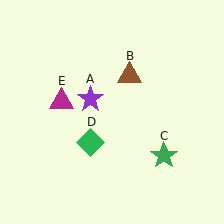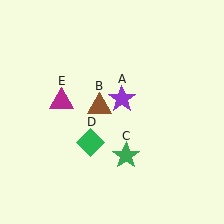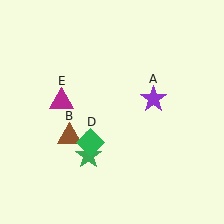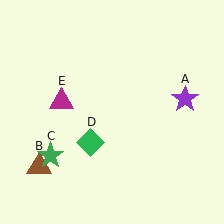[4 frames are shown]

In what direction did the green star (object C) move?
The green star (object C) moved left.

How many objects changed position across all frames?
3 objects changed position: purple star (object A), brown triangle (object B), green star (object C).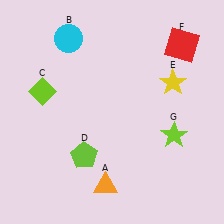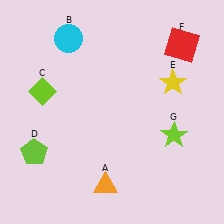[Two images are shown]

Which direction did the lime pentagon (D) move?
The lime pentagon (D) moved left.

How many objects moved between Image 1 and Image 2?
1 object moved between the two images.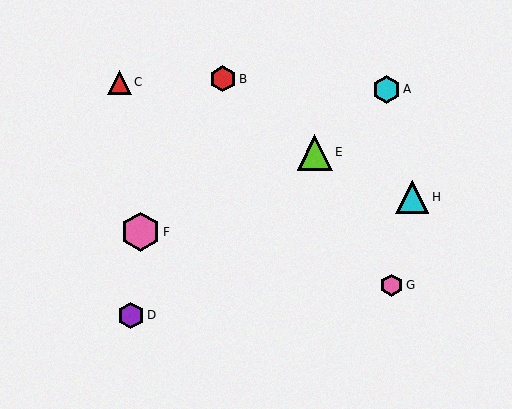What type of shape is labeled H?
Shape H is a cyan triangle.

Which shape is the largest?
The pink hexagon (labeled F) is the largest.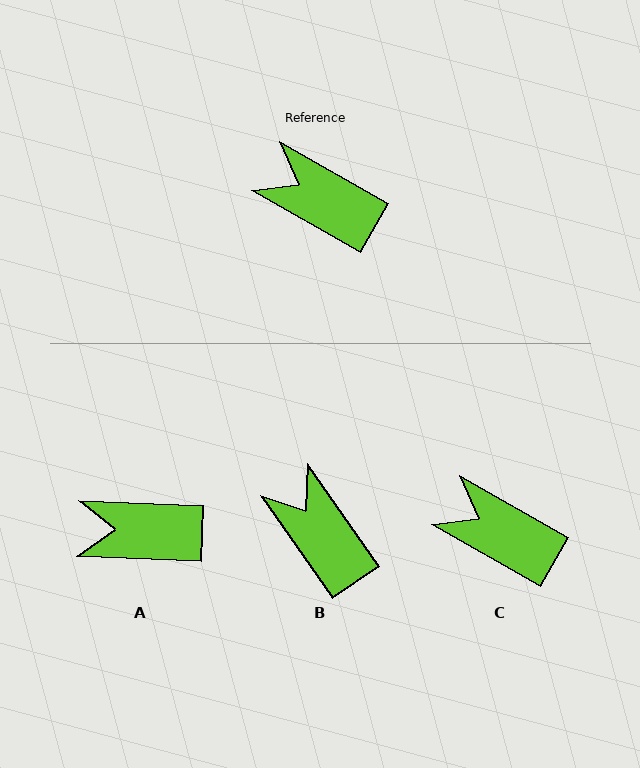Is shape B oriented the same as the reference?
No, it is off by about 25 degrees.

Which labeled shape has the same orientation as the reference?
C.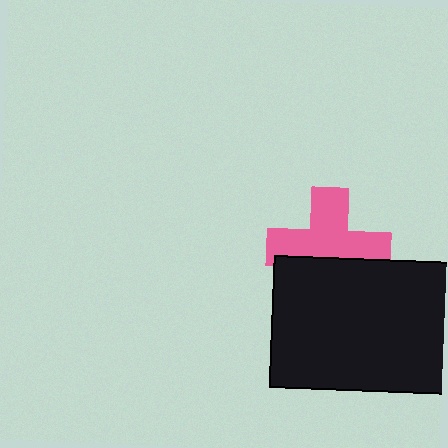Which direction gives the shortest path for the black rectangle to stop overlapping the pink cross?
Moving down gives the shortest separation.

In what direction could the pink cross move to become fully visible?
The pink cross could move up. That would shift it out from behind the black rectangle entirely.